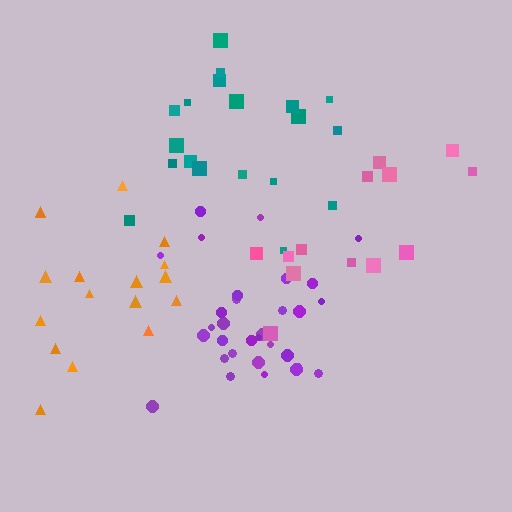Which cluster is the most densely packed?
Purple.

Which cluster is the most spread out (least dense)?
Pink.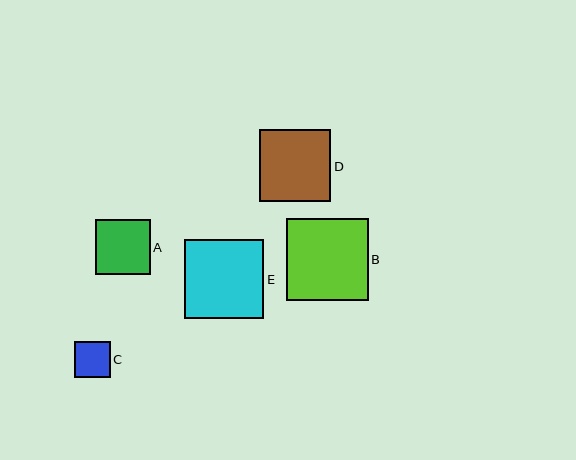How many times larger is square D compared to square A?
Square D is approximately 1.3 times the size of square A.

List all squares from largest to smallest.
From largest to smallest: B, E, D, A, C.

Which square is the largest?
Square B is the largest with a size of approximately 82 pixels.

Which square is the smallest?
Square C is the smallest with a size of approximately 36 pixels.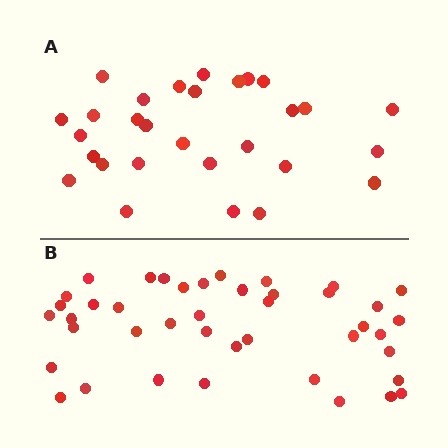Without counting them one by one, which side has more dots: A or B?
Region B (the bottom region) has more dots.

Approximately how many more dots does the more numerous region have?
Region B has approximately 15 more dots than region A.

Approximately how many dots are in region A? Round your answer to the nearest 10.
About 30 dots. (The exact count is 29, which rounds to 30.)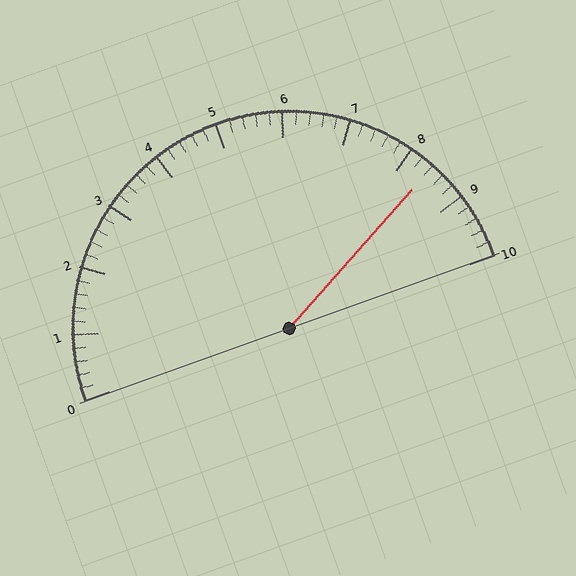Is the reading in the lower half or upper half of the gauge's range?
The reading is in the upper half of the range (0 to 10).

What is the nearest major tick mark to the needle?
The nearest major tick mark is 8.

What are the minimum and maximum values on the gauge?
The gauge ranges from 0 to 10.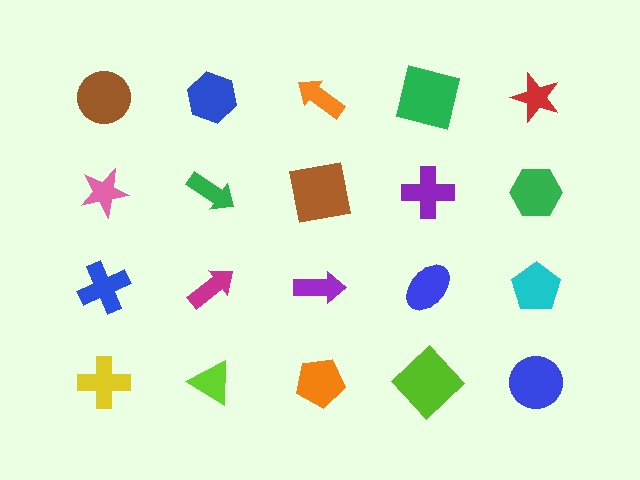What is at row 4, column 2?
A lime triangle.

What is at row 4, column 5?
A blue circle.